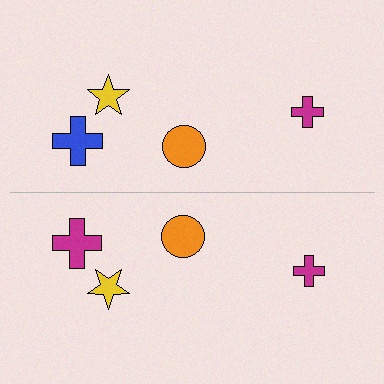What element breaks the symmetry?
The magenta cross on the bottom side breaks the symmetry — its mirror counterpart is blue.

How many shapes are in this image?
There are 8 shapes in this image.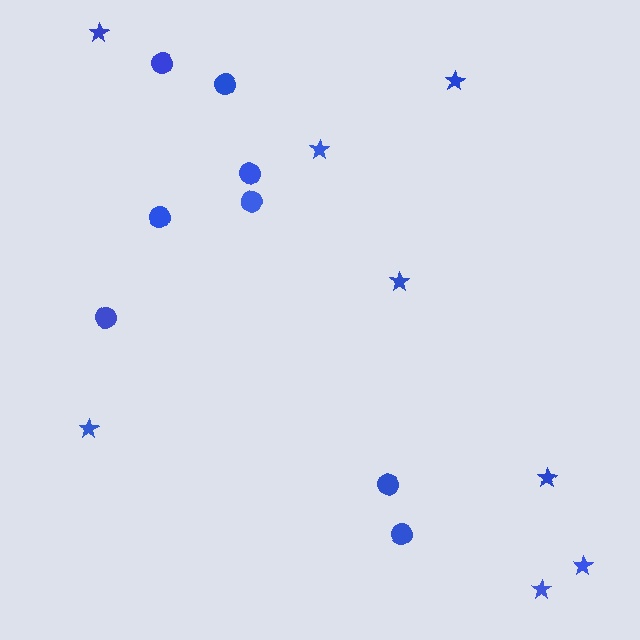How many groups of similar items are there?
There are 2 groups: one group of circles (8) and one group of stars (8).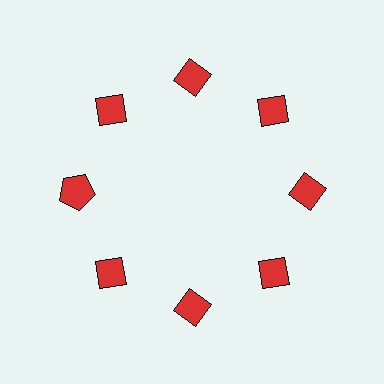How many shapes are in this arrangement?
There are 8 shapes arranged in a ring pattern.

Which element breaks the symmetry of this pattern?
The red pentagon at roughly the 9 o'clock position breaks the symmetry. All other shapes are red diamonds.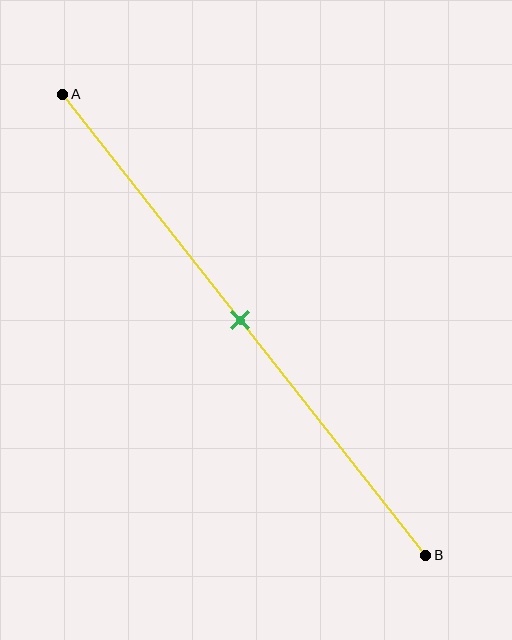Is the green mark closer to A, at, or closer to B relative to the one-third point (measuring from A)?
The green mark is closer to point B than the one-third point of segment AB.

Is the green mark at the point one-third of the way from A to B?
No, the mark is at about 50% from A, not at the 33% one-third point.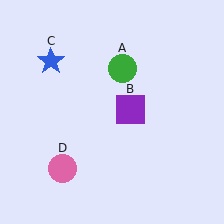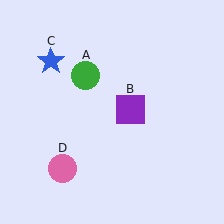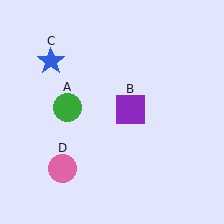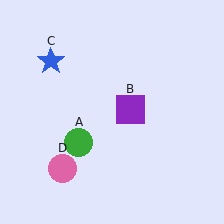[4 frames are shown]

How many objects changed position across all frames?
1 object changed position: green circle (object A).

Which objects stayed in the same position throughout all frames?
Purple square (object B) and blue star (object C) and pink circle (object D) remained stationary.